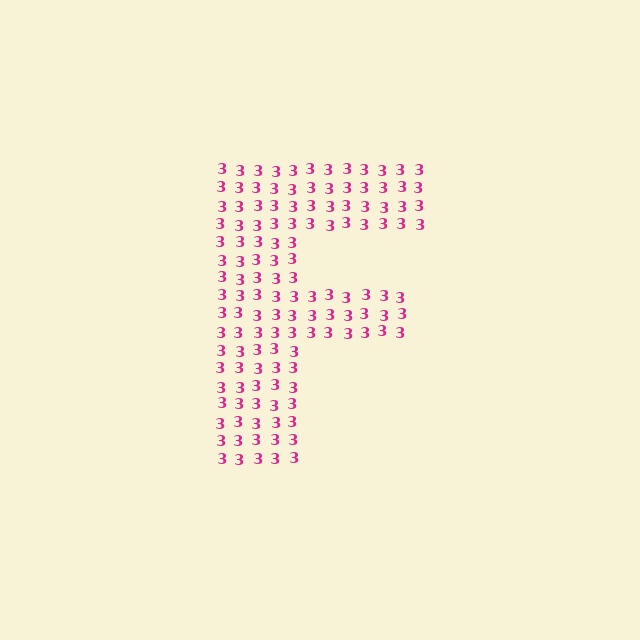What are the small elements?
The small elements are digit 3's.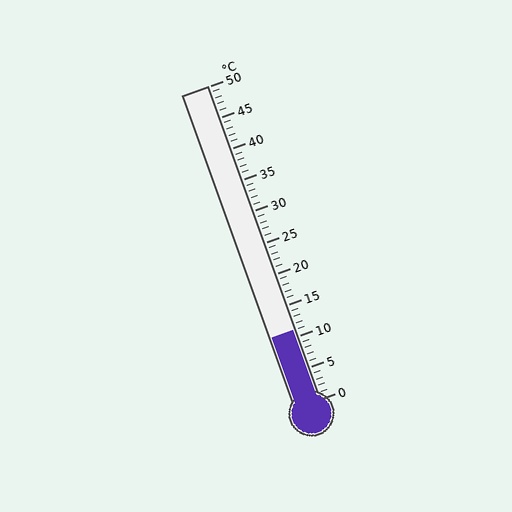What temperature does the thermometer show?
The thermometer shows approximately 11°C.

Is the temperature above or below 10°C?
The temperature is above 10°C.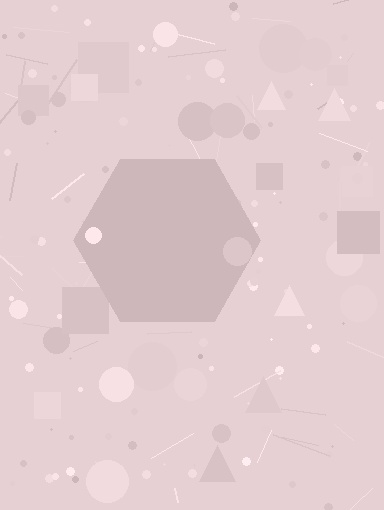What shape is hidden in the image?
A hexagon is hidden in the image.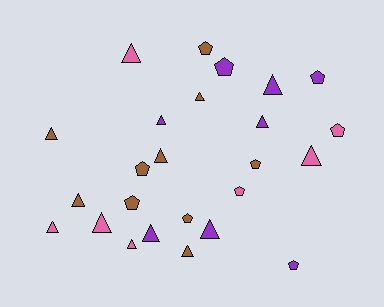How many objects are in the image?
There are 25 objects.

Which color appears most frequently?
Brown, with 10 objects.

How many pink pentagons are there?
There are 2 pink pentagons.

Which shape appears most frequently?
Triangle, with 15 objects.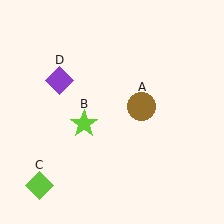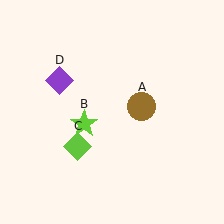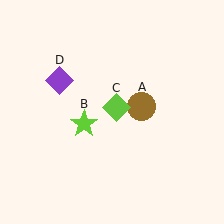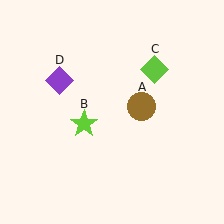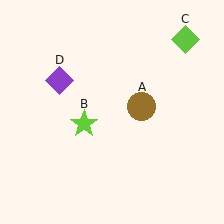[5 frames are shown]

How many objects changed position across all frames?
1 object changed position: lime diamond (object C).